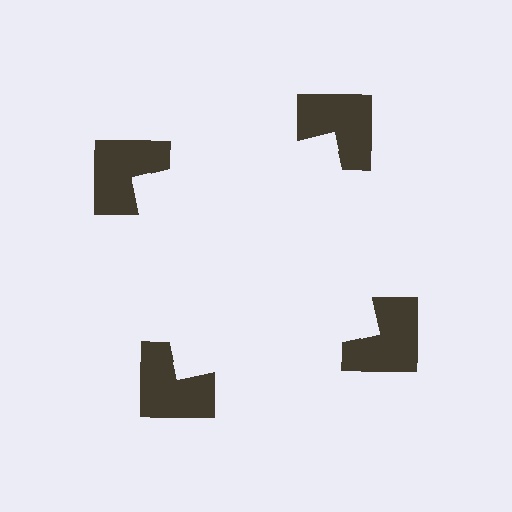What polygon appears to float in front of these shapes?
An illusory square — its edges are inferred from the aligned wedge cuts in the notched squares, not physically drawn.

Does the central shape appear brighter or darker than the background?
It typically appears slightly brighter than the background, even though no actual brightness change is drawn.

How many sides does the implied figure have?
4 sides.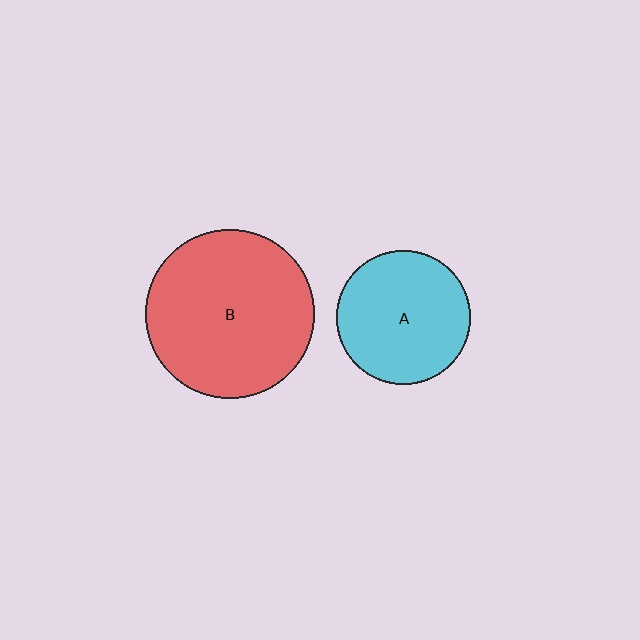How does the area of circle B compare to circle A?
Approximately 1.6 times.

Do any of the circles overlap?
No, none of the circles overlap.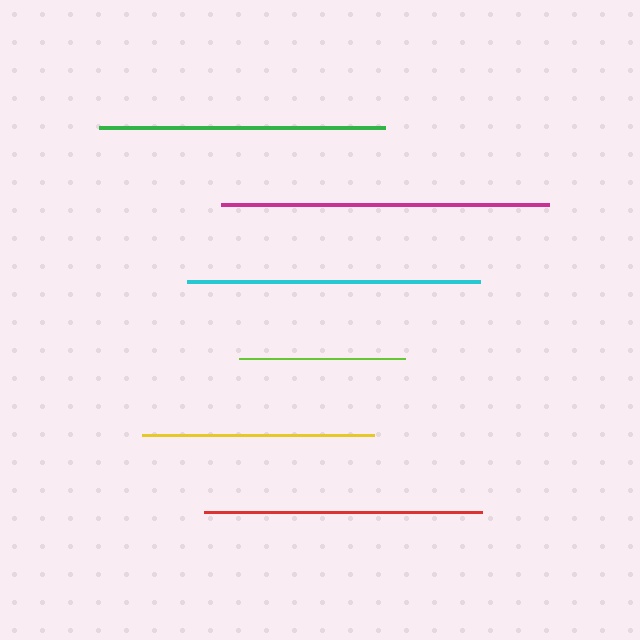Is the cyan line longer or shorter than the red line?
The cyan line is longer than the red line.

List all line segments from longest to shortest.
From longest to shortest: magenta, cyan, green, red, yellow, lime.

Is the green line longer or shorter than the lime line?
The green line is longer than the lime line.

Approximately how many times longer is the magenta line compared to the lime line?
The magenta line is approximately 2.0 times the length of the lime line.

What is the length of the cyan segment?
The cyan segment is approximately 292 pixels long.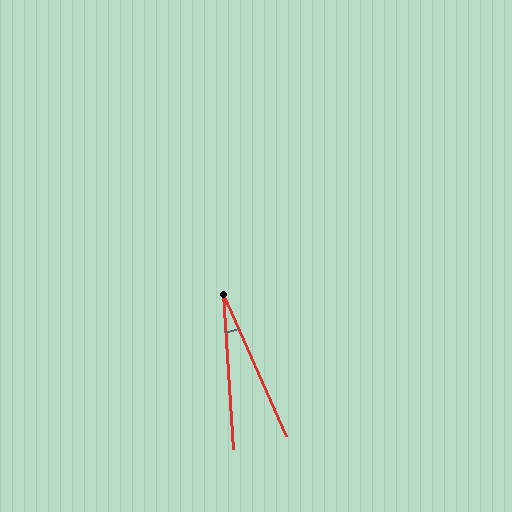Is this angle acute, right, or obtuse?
It is acute.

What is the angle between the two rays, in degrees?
Approximately 20 degrees.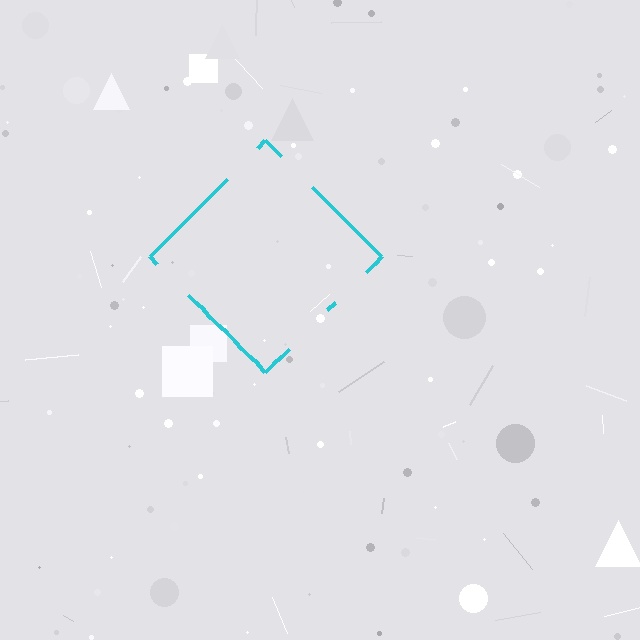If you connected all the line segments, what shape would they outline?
They would outline a diamond.